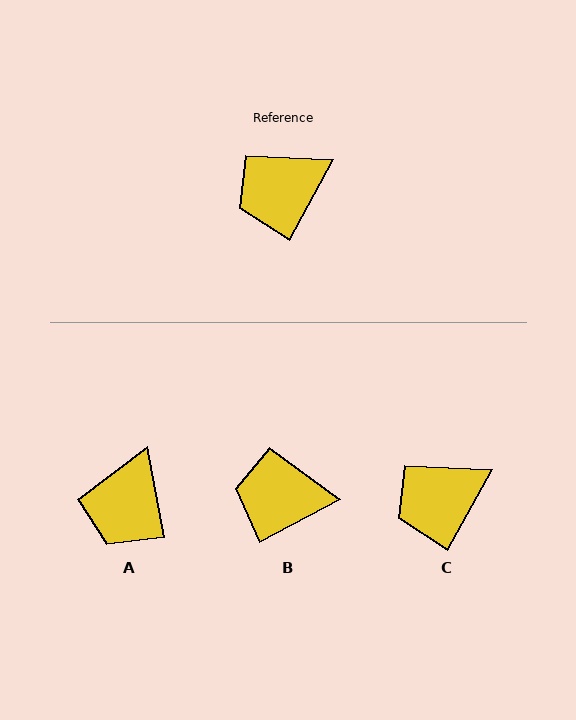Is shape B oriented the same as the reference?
No, it is off by about 33 degrees.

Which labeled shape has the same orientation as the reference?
C.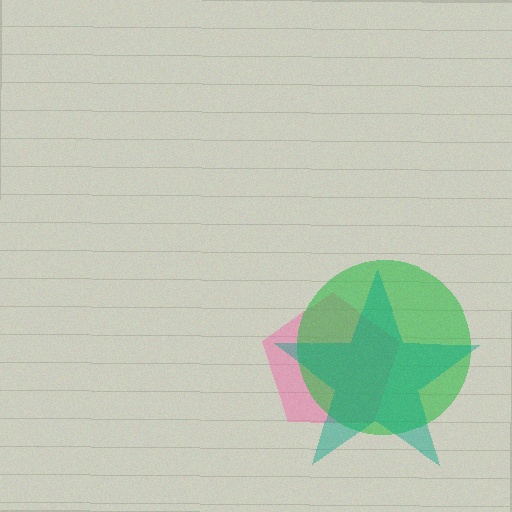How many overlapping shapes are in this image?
There are 3 overlapping shapes in the image.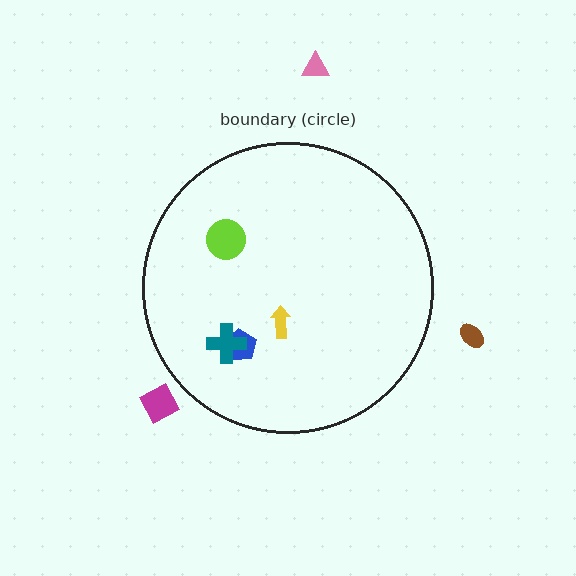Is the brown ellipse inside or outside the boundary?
Outside.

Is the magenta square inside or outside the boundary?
Outside.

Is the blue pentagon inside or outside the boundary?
Inside.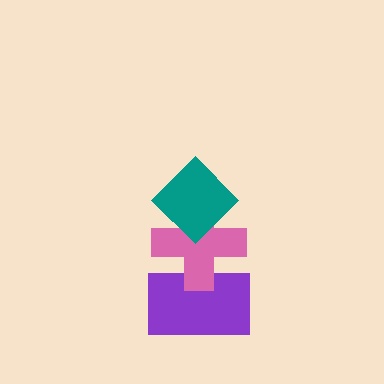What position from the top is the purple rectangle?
The purple rectangle is 3rd from the top.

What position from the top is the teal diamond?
The teal diamond is 1st from the top.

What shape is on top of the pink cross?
The teal diamond is on top of the pink cross.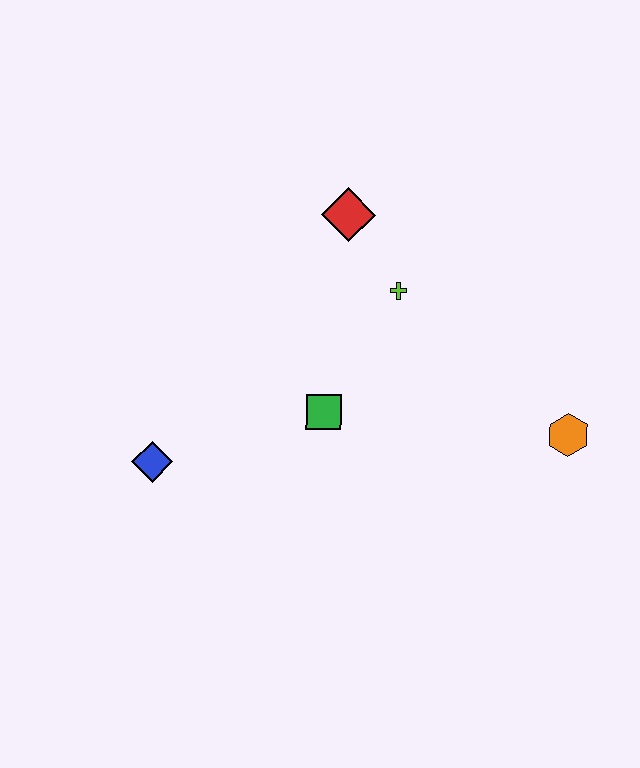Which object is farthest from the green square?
The orange hexagon is farthest from the green square.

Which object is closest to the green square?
The lime cross is closest to the green square.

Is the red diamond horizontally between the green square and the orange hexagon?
Yes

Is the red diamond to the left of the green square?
No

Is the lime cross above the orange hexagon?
Yes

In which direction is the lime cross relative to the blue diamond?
The lime cross is to the right of the blue diamond.